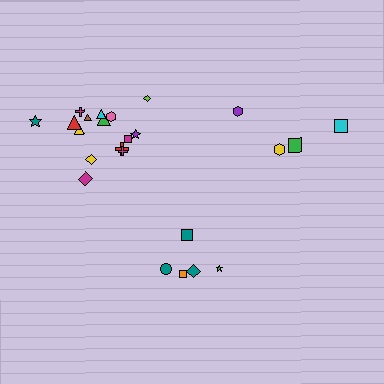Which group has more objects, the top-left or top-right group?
The top-left group.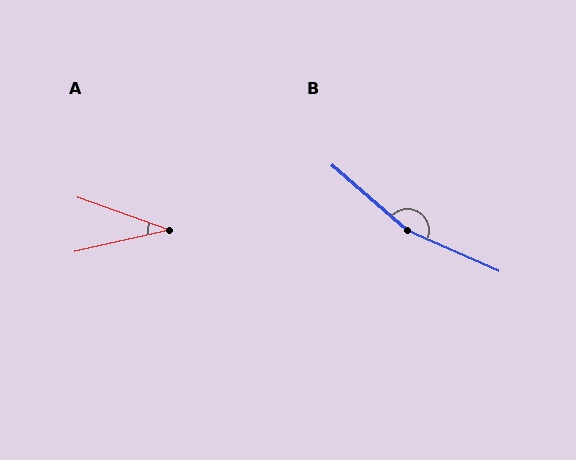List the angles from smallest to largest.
A (32°), B (163°).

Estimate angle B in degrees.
Approximately 163 degrees.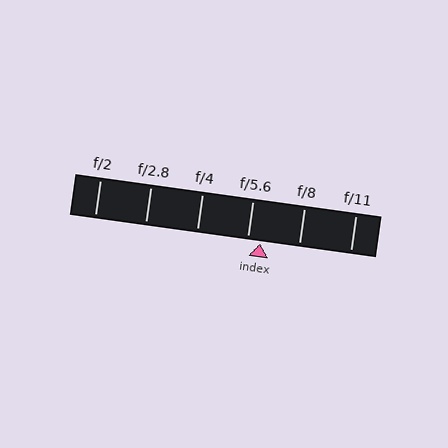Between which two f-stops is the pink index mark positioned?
The index mark is between f/5.6 and f/8.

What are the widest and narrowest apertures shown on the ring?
The widest aperture shown is f/2 and the narrowest is f/11.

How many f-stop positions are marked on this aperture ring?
There are 6 f-stop positions marked.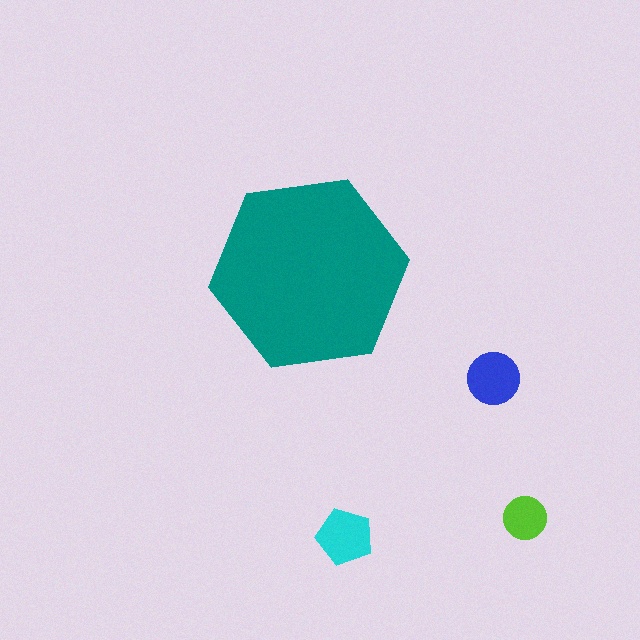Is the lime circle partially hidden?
No, the lime circle is fully visible.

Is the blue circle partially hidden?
No, the blue circle is fully visible.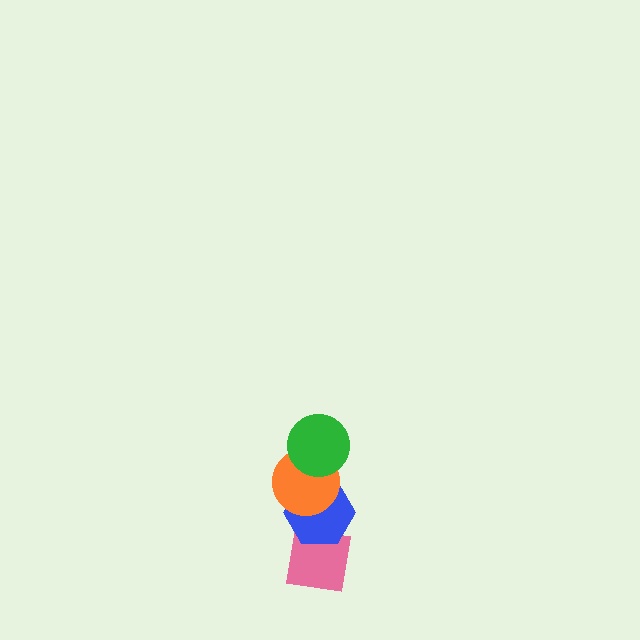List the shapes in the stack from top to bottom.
From top to bottom: the green circle, the orange circle, the blue hexagon, the pink square.